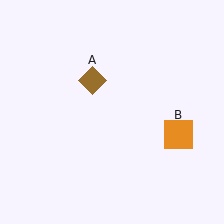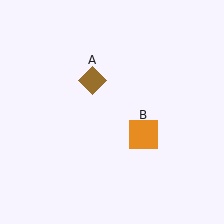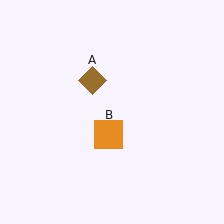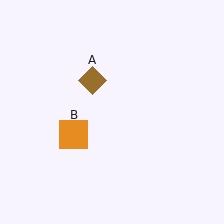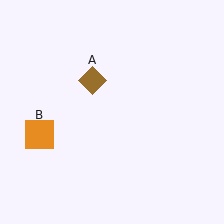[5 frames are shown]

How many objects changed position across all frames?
1 object changed position: orange square (object B).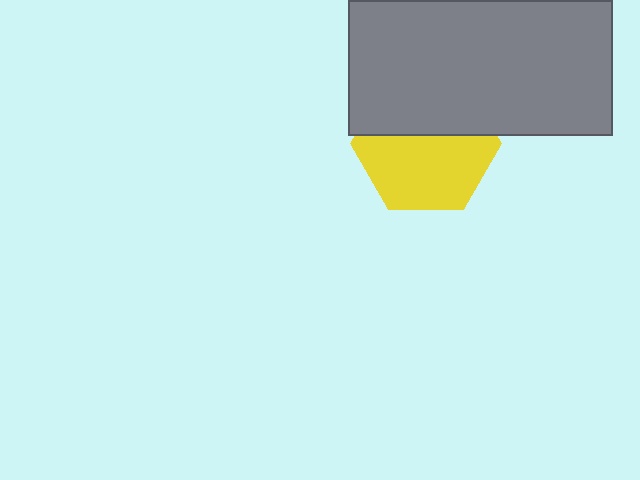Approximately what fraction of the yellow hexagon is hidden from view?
Roughly 42% of the yellow hexagon is hidden behind the gray rectangle.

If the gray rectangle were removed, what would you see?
You would see the complete yellow hexagon.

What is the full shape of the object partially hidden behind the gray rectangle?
The partially hidden object is a yellow hexagon.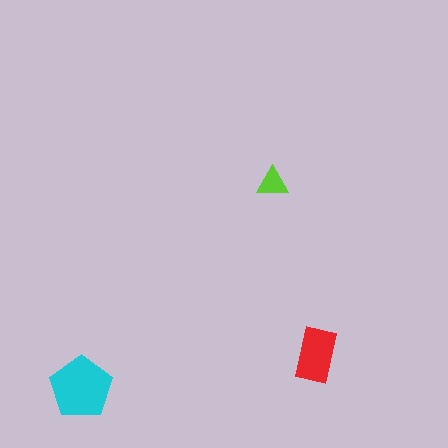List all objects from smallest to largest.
The lime triangle, the red rectangle, the cyan pentagon.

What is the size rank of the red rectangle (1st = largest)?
2nd.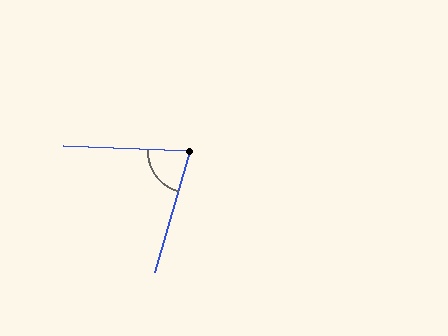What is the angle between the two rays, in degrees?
Approximately 76 degrees.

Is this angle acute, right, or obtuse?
It is acute.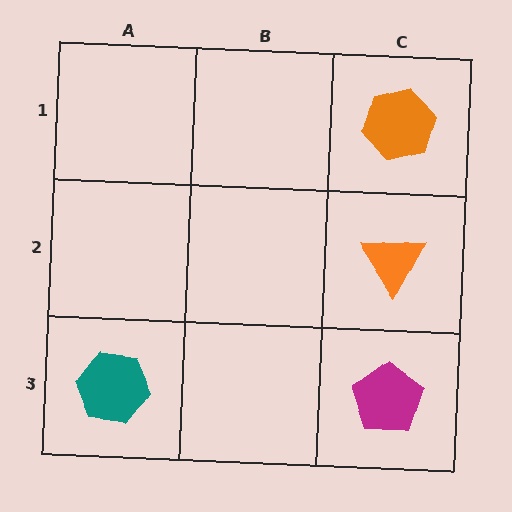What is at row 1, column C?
An orange hexagon.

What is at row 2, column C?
An orange triangle.